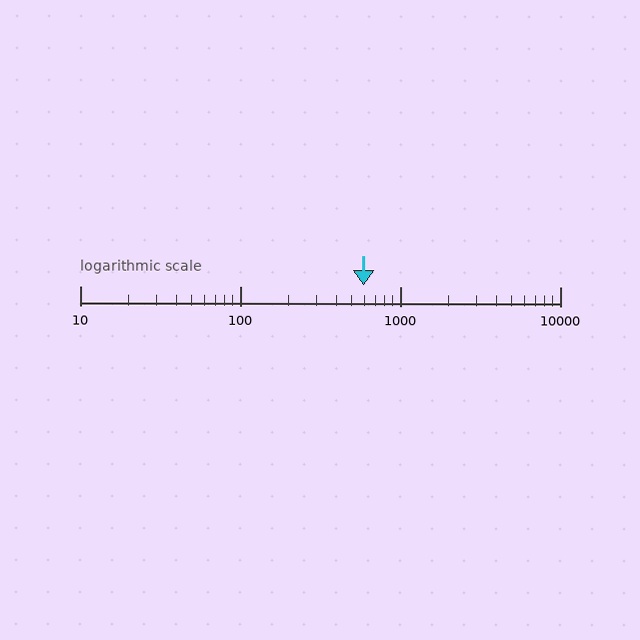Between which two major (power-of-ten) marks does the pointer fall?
The pointer is between 100 and 1000.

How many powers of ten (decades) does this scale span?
The scale spans 3 decades, from 10 to 10000.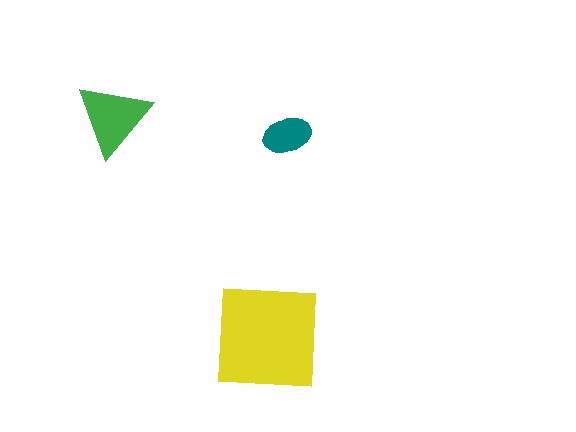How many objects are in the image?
There are 3 objects in the image.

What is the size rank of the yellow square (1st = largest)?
1st.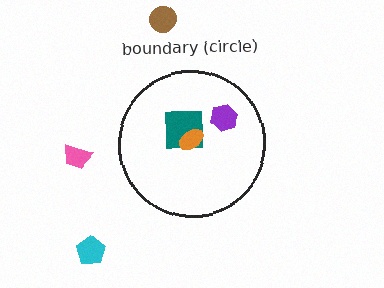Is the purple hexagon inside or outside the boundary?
Inside.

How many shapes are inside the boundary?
3 inside, 3 outside.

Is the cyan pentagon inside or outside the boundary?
Outside.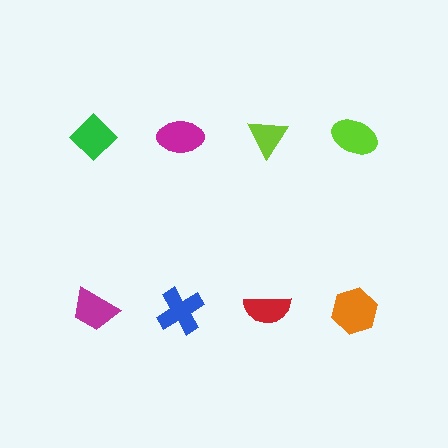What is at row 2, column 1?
A magenta trapezoid.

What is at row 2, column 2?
A blue cross.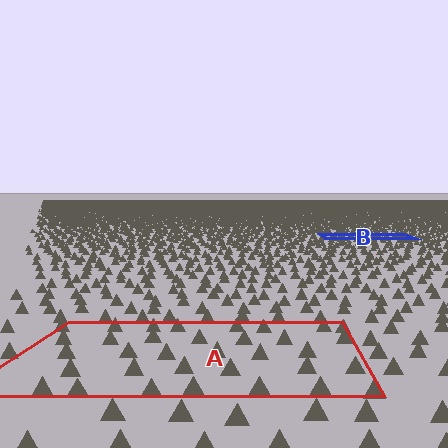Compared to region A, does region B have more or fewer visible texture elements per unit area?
Region B has more texture elements per unit area — they are packed more densely because it is farther away.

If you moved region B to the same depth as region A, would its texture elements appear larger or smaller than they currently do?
They would appear larger. At a closer depth, the same texture elements are projected at a bigger on-screen size.